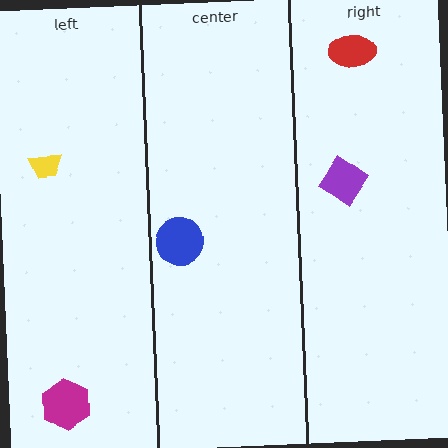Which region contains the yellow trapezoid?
The left region.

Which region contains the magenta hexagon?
The left region.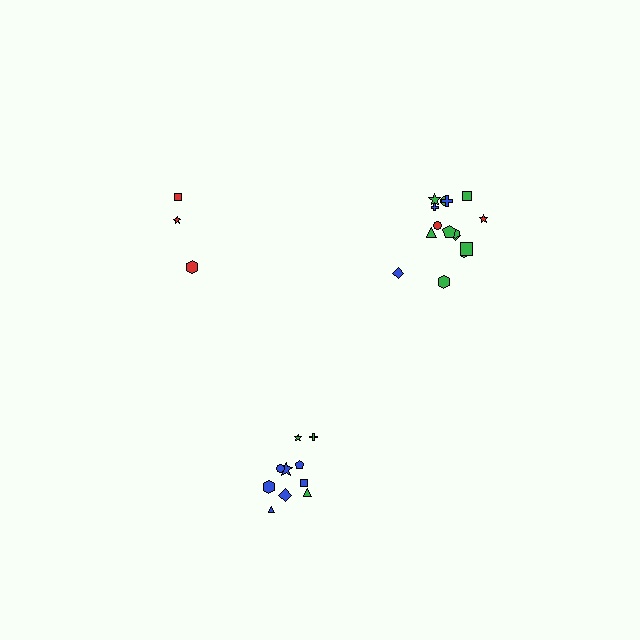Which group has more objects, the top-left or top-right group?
The top-right group.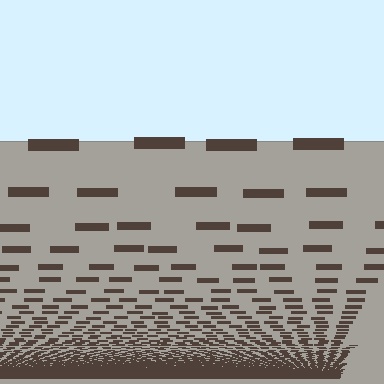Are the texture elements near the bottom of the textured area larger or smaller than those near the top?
Smaller. The gradient is inverted — elements near the bottom are smaller and denser.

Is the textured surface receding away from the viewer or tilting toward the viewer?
The surface appears to tilt toward the viewer. Texture elements get larger and sparser toward the top.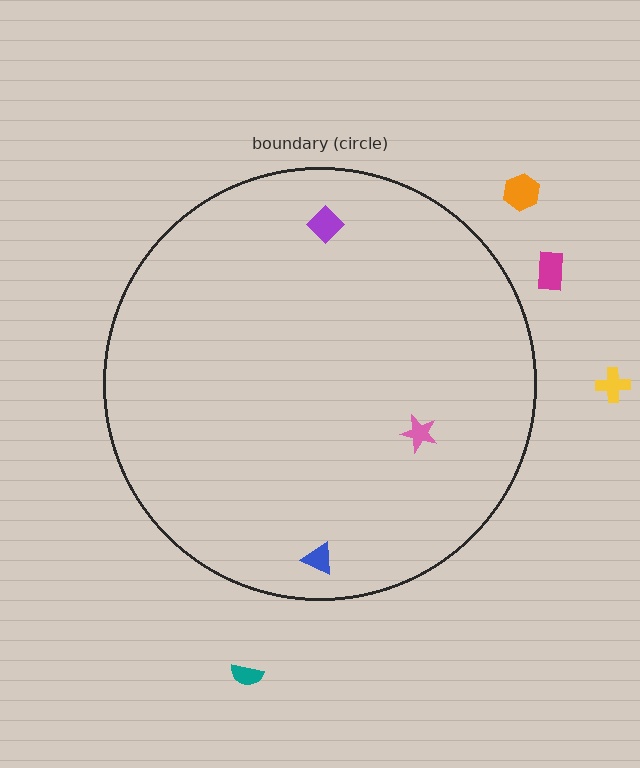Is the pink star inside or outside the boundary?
Inside.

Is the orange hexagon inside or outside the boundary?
Outside.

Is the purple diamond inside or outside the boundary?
Inside.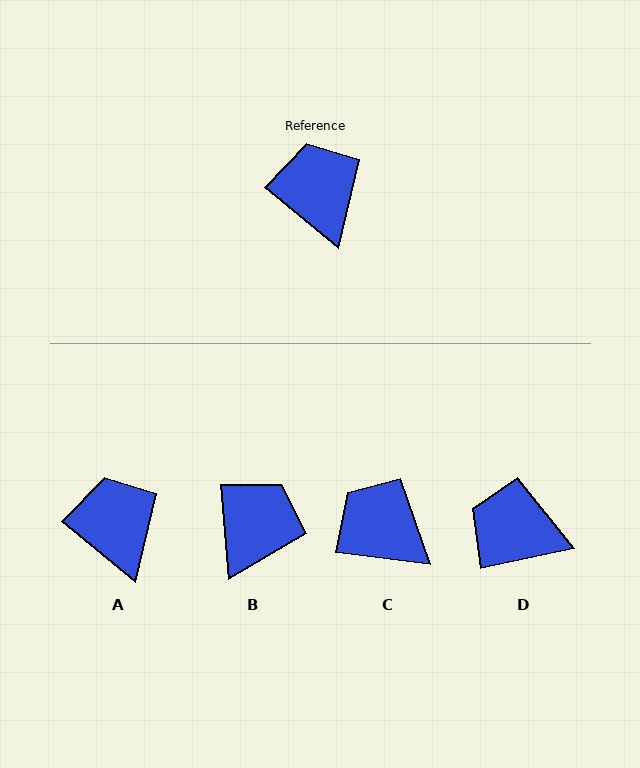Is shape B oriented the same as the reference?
No, it is off by about 46 degrees.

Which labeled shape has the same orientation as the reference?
A.